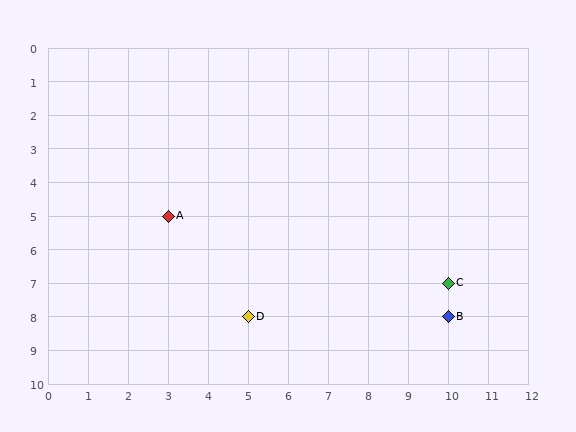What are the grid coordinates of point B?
Point B is at grid coordinates (10, 8).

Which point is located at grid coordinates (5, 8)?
Point D is at (5, 8).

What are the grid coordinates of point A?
Point A is at grid coordinates (3, 5).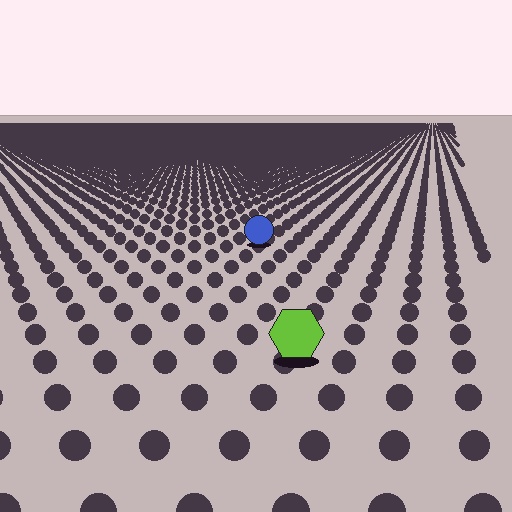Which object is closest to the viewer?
The lime hexagon is closest. The texture marks near it are larger and more spread out.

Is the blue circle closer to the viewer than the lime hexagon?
No. The lime hexagon is closer — you can tell from the texture gradient: the ground texture is coarser near it.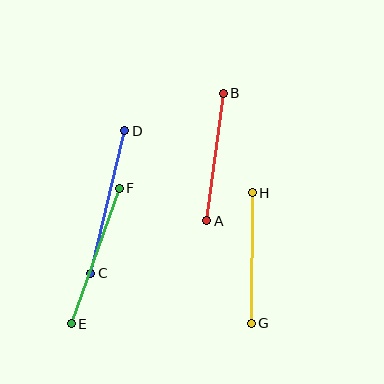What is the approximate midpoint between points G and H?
The midpoint is at approximately (252, 258) pixels.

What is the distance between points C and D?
The distance is approximately 146 pixels.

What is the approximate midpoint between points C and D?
The midpoint is at approximately (108, 202) pixels.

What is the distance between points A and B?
The distance is approximately 128 pixels.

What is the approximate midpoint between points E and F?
The midpoint is at approximately (95, 256) pixels.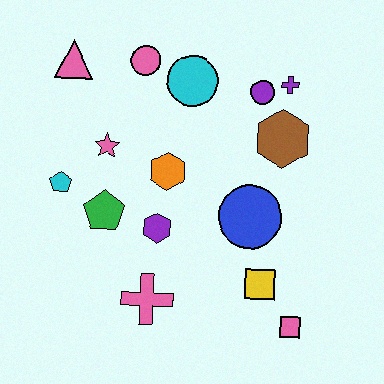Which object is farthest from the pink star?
The pink square is farthest from the pink star.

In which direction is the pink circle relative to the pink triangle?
The pink circle is to the right of the pink triangle.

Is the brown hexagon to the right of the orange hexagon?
Yes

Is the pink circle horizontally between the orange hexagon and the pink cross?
No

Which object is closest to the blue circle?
The yellow square is closest to the blue circle.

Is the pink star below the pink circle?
Yes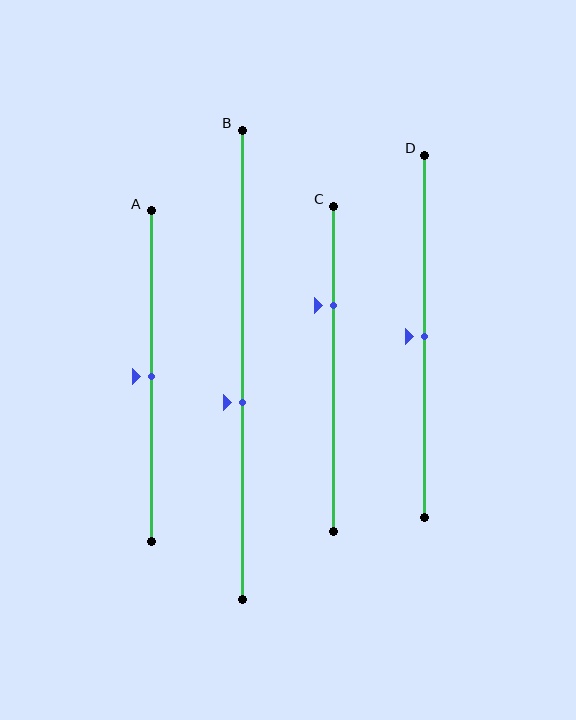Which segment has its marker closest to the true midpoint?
Segment A has its marker closest to the true midpoint.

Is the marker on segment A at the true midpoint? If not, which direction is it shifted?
Yes, the marker on segment A is at the true midpoint.